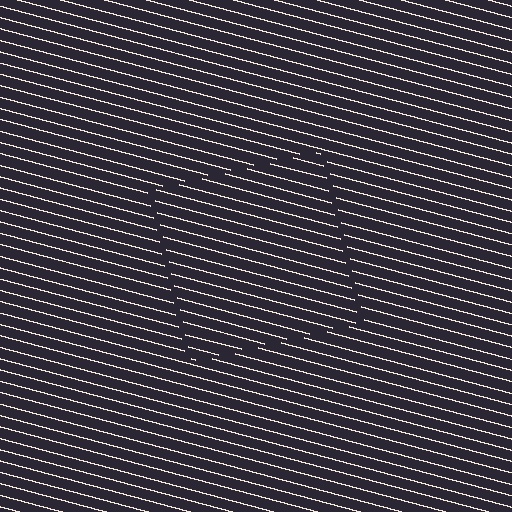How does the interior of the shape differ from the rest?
The interior of the shape contains the same grating, shifted by half a period — the contour is defined by the phase discontinuity where line-ends from the inner and outer gratings abut.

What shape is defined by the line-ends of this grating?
An illusory square. The interior of the shape contains the same grating, shifted by half a period — the contour is defined by the phase discontinuity where line-ends from the inner and outer gratings abut.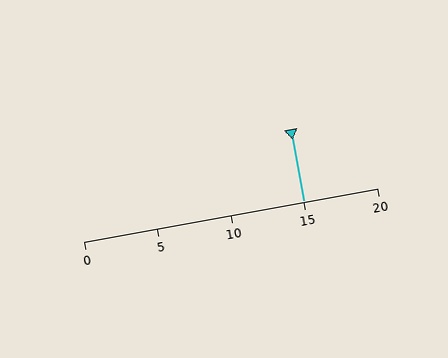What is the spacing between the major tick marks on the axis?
The major ticks are spaced 5 apart.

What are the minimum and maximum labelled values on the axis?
The axis runs from 0 to 20.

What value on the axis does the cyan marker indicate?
The marker indicates approximately 15.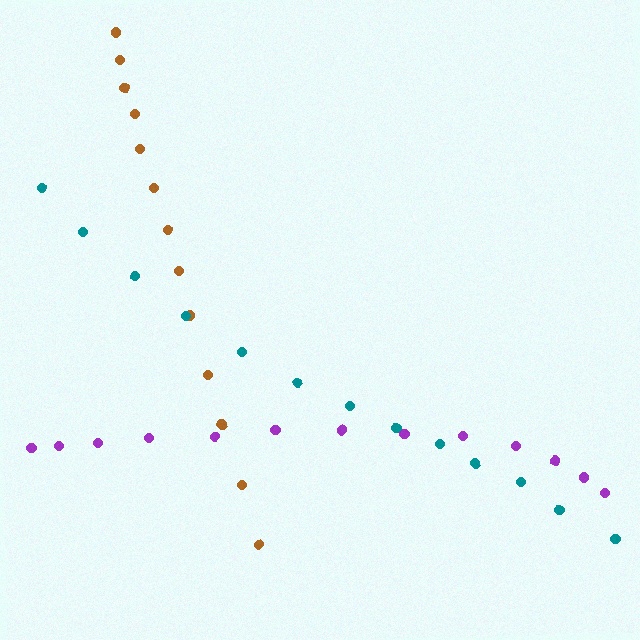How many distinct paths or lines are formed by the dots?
There are 3 distinct paths.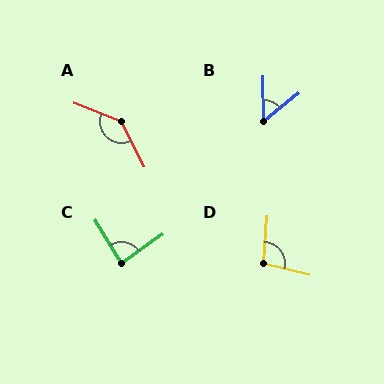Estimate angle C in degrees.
Approximately 86 degrees.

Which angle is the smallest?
B, at approximately 52 degrees.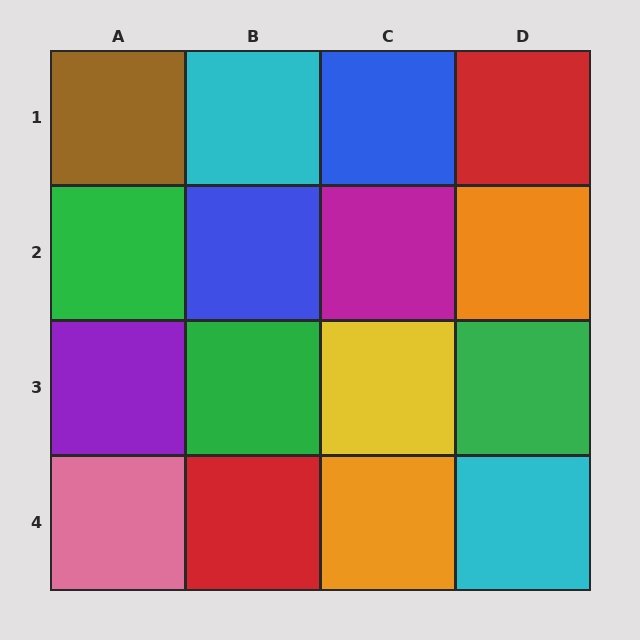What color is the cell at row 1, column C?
Blue.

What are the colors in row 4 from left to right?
Pink, red, orange, cyan.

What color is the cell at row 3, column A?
Purple.